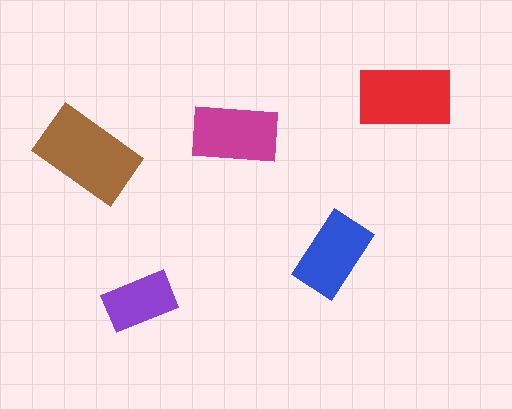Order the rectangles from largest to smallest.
the brown one, the red one, the magenta one, the blue one, the purple one.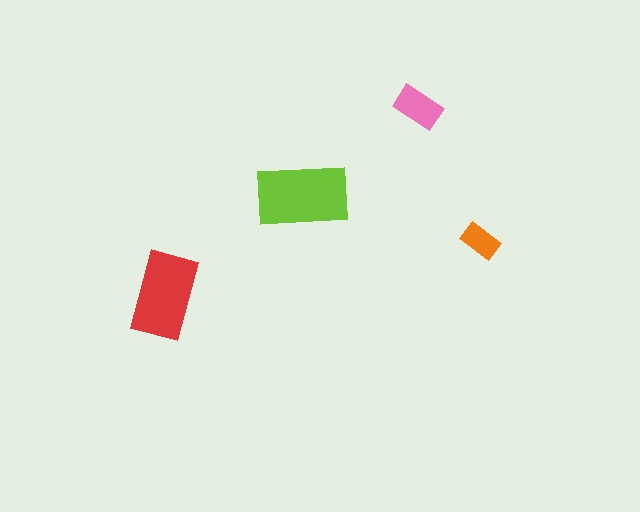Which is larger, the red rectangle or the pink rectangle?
The red one.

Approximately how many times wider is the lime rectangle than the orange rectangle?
About 2.5 times wider.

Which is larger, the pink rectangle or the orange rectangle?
The pink one.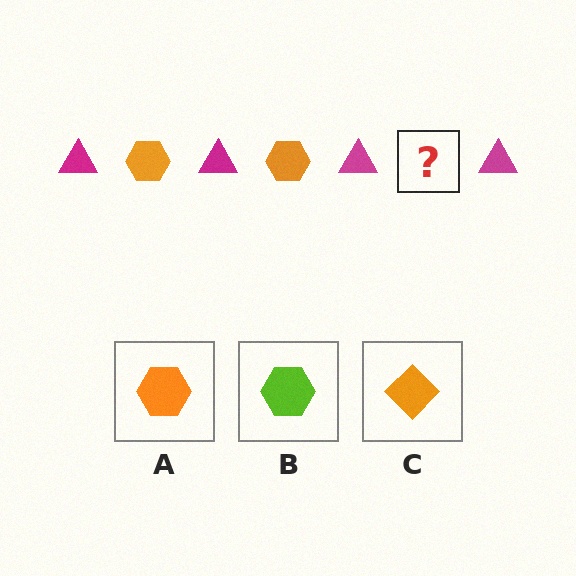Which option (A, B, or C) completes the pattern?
A.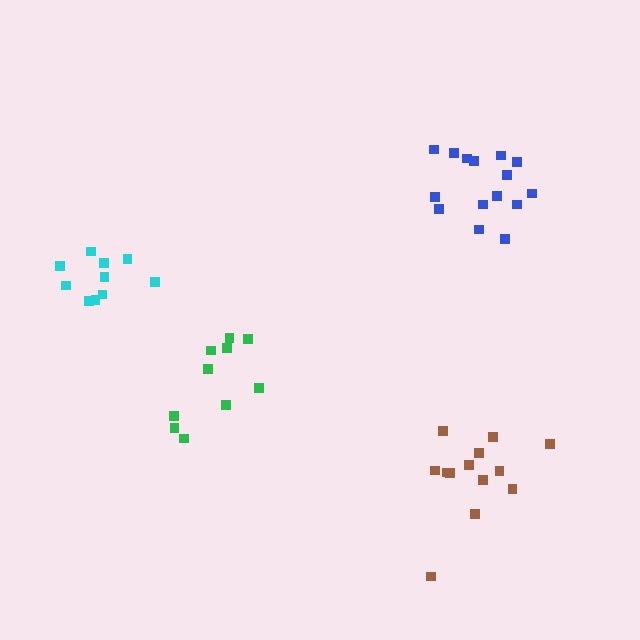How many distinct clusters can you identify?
There are 4 distinct clusters.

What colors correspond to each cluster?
The clusters are colored: green, cyan, brown, blue.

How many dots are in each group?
Group 1: 10 dots, Group 2: 10 dots, Group 3: 13 dots, Group 4: 15 dots (48 total).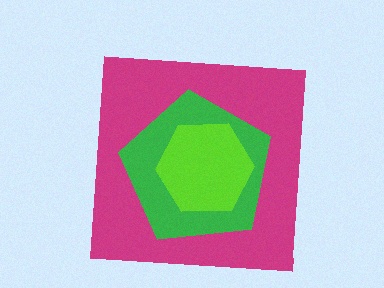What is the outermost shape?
The magenta square.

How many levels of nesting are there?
3.